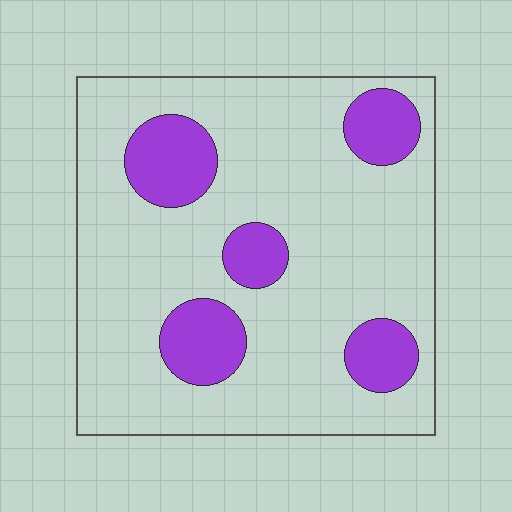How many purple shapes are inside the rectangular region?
5.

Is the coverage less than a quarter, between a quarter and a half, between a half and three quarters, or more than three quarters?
Less than a quarter.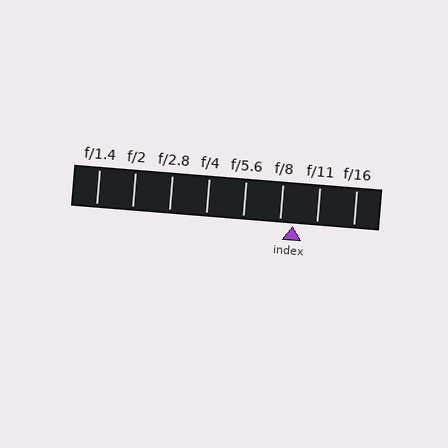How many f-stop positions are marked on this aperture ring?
There are 8 f-stop positions marked.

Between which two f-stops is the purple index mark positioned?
The index mark is between f/8 and f/11.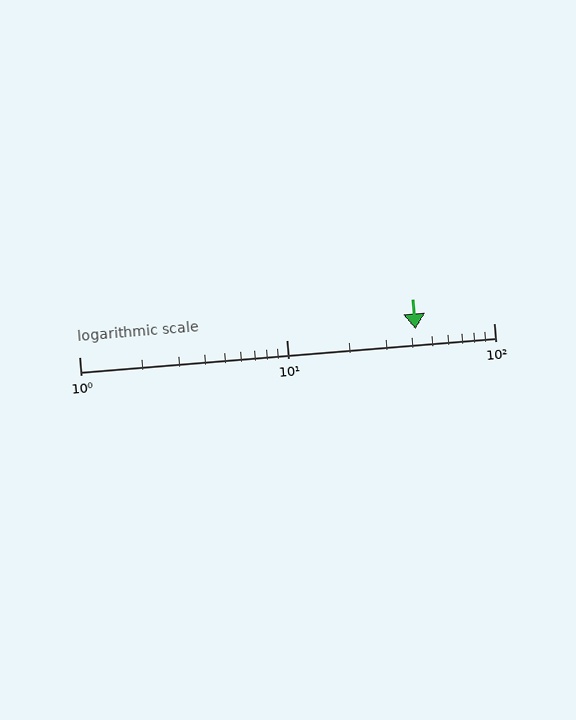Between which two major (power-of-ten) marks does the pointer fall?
The pointer is between 10 and 100.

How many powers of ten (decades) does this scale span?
The scale spans 2 decades, from 1 to 100.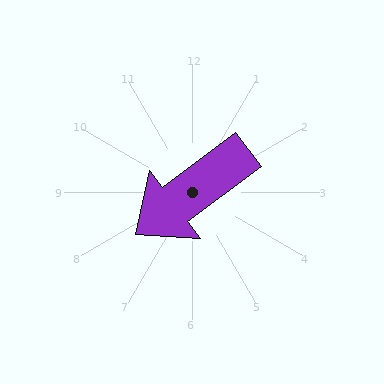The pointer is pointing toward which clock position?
Roughly 8 o'clock.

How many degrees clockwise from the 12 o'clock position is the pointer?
Approximately 233 degrees.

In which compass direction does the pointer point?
Southwest.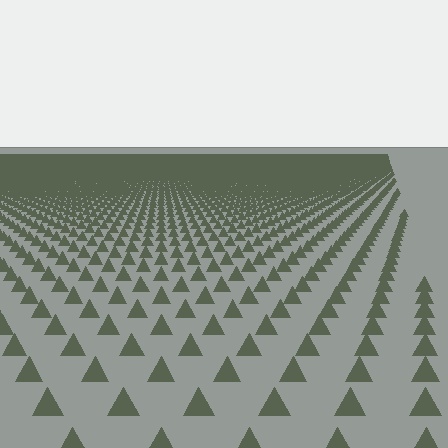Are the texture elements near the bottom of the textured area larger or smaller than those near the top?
Larger. Near the bottom, elements are closer to the viewer and appear at a bigger on-screen size.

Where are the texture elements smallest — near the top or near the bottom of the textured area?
Near the top.